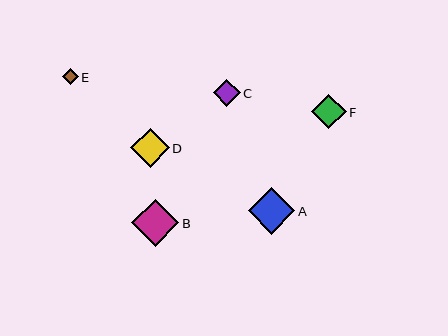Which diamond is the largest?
Diamond A is the largest with a size of approximately 47 pixels.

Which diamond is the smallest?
Diamond E is the smallest with a size of approximately 16 pixels.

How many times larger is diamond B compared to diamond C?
Diamond B is approximately 1.7 times the size of diamond C.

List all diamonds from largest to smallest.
From largest to smallest: A, B, D, F, C, E.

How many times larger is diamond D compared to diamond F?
Diamond D is approximately 1.1 times the size of diamond F.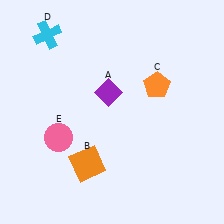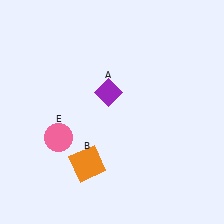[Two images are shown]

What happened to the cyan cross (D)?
The cyan cross (D) was removed in Image 2. It was in the top-left area of Image 1.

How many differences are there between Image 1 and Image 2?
There are 2 differences between the two images.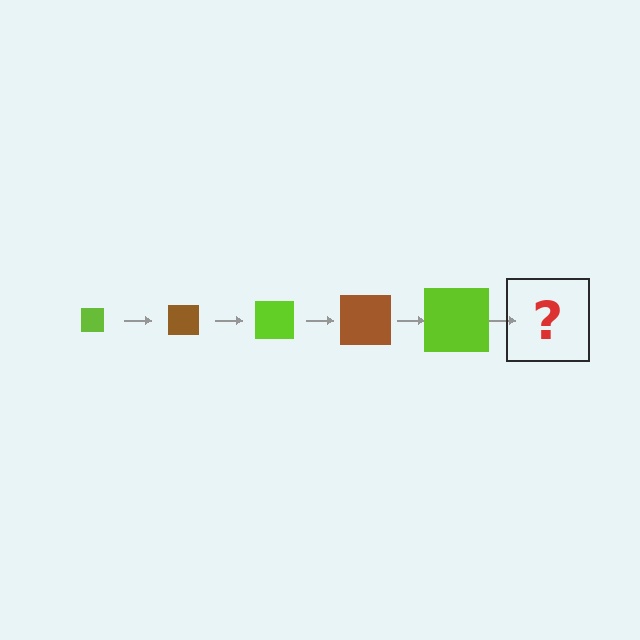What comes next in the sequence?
The next element should be a brown square, larger than the previous one.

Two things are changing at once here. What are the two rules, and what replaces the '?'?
The two rules are that the square grows larger each step and the color cycles through lime and brown. The '?' should be a brown square, larger than the previous one.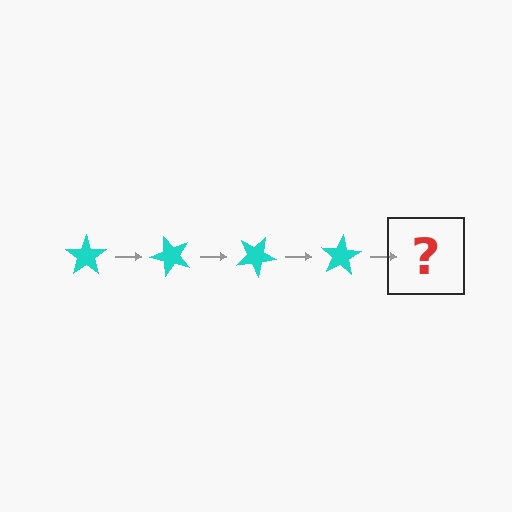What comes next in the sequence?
The next element should be a cyan star rotated 200 degrees.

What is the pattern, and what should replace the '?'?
The pattern is that the star rotates 50 degrees each step. The '?' should be a cyan star rotated 200 degrees.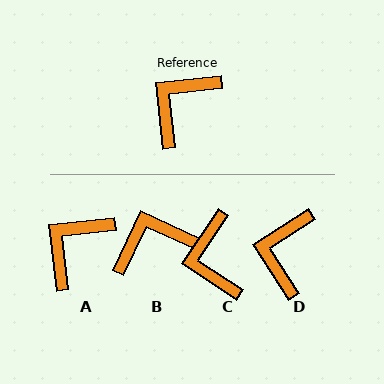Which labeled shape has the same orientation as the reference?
A.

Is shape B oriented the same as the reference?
No, it is off by about 31 degrees.